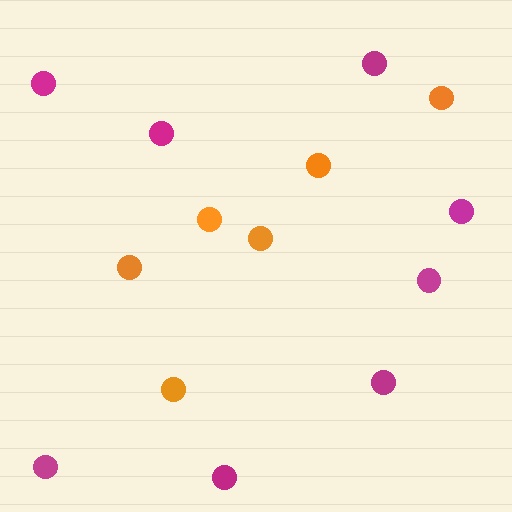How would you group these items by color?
There are 2 groups: one group of magenta circles (8) and one group of orange circles (6).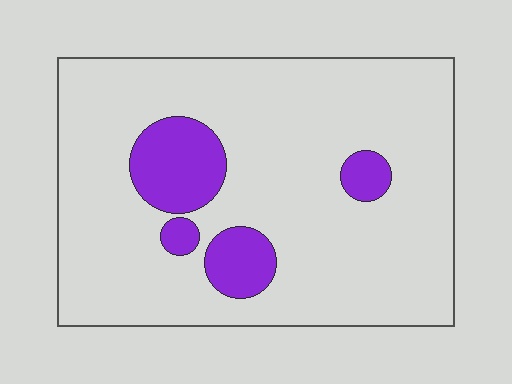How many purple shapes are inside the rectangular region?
4.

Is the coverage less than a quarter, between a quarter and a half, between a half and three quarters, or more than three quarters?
Less than a quarter.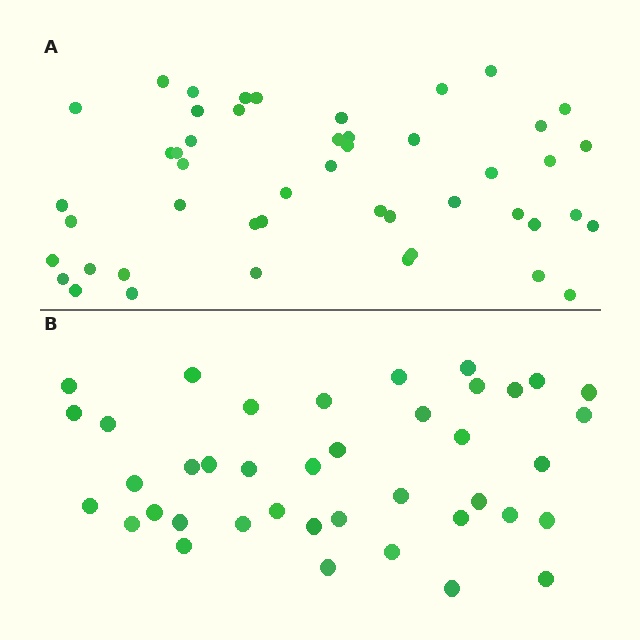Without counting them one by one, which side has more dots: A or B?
Region A (the top region) has more dots.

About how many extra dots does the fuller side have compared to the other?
Region A has roughly 8 or so more dots than region B.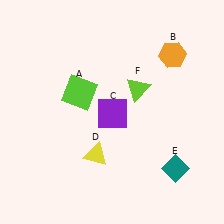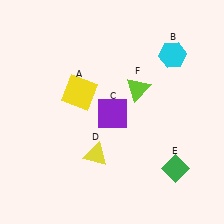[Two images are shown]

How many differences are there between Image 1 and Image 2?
There are 3 differences between the two images.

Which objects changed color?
A changed from lime to yellow. B changed from orange to cyan. E changed from teal to green.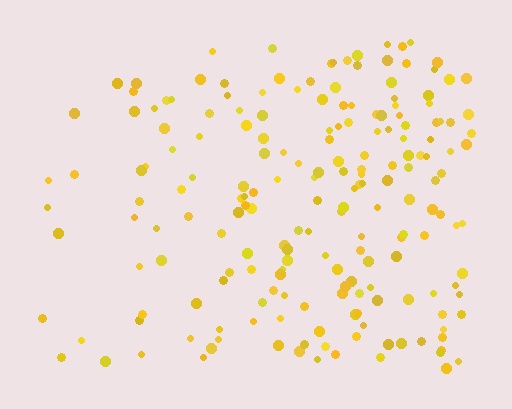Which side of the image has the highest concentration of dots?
The right.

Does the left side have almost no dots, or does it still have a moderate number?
Still a moderate number, just noticeably fewer than the right.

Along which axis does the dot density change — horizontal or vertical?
Horizontal.